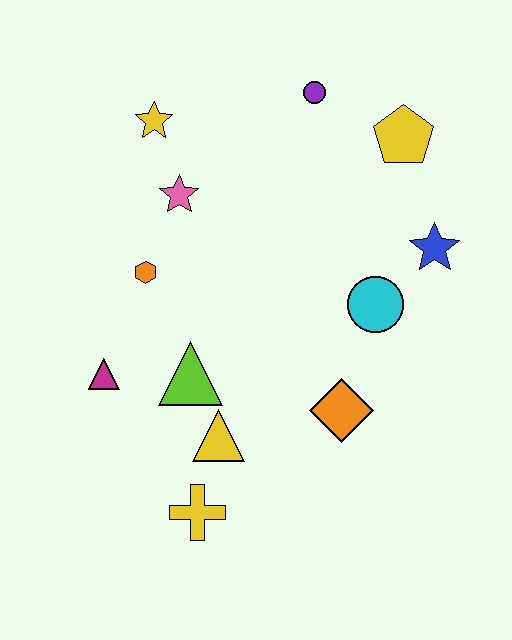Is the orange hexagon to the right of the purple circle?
No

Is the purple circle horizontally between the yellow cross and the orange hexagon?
No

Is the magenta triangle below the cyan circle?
Yes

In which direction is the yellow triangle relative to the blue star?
The yellow triangle is to the left of the blue star.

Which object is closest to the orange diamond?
The cyan circle is closest to the orange diamond.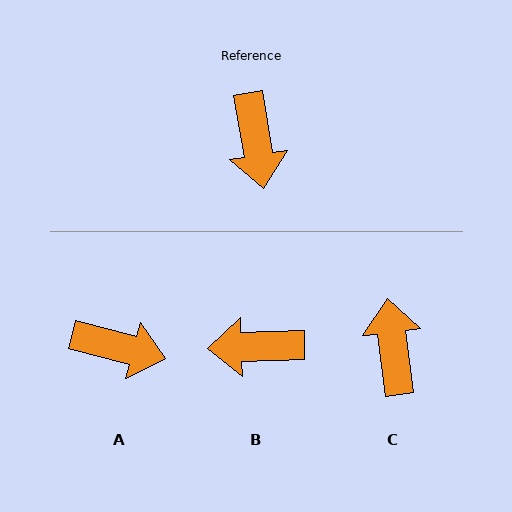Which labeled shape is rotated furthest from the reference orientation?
C, about 178 degrees away.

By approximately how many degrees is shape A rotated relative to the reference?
Approximately 66 degrees counter-clockwise.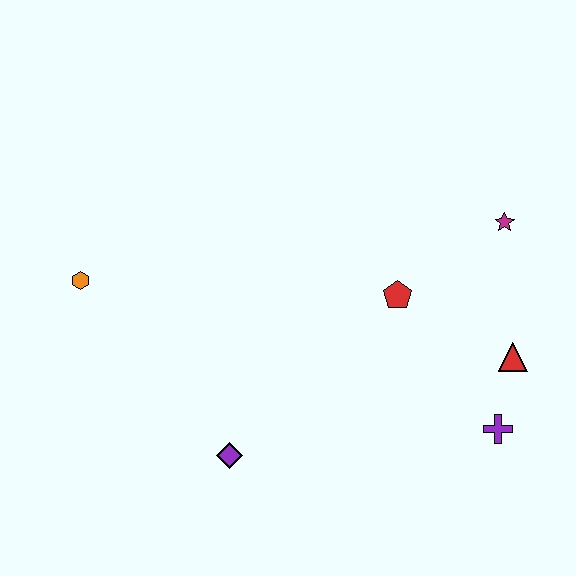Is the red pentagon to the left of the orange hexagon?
No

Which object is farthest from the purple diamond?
The magenta star is farthest from the purple diamond.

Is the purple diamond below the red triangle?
Yes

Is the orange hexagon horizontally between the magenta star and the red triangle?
No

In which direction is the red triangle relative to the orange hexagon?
The red triangle is to the right of the orange hexagon.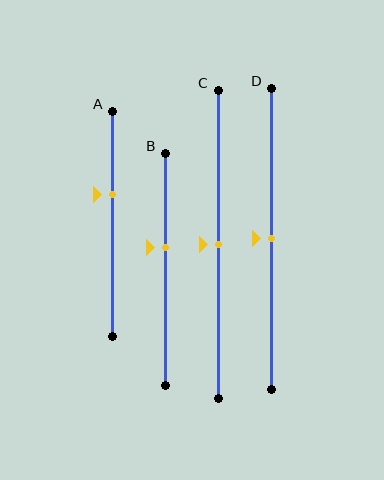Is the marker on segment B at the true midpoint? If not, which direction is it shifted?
No, the marker on segment B is shifted upward by about 9% of the segment length.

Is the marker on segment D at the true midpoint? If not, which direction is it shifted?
Yes, the marker on segment D is at the true midpoint.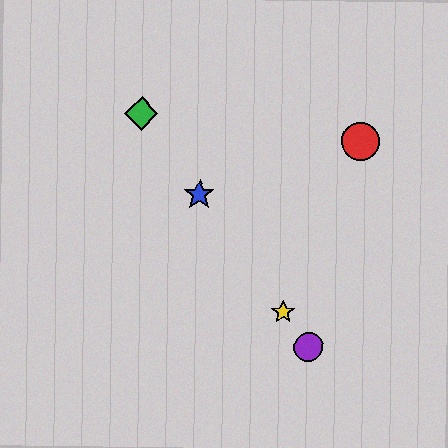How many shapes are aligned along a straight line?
4 shapes (the blue star, the green diamond, the yellow star, the purple circle) are aligned along a straight line.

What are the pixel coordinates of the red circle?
The red circle is at (360, 141).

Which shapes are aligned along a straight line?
The blue star, the green diamond, the yellow star, the purple circle are aligned along a straight line.